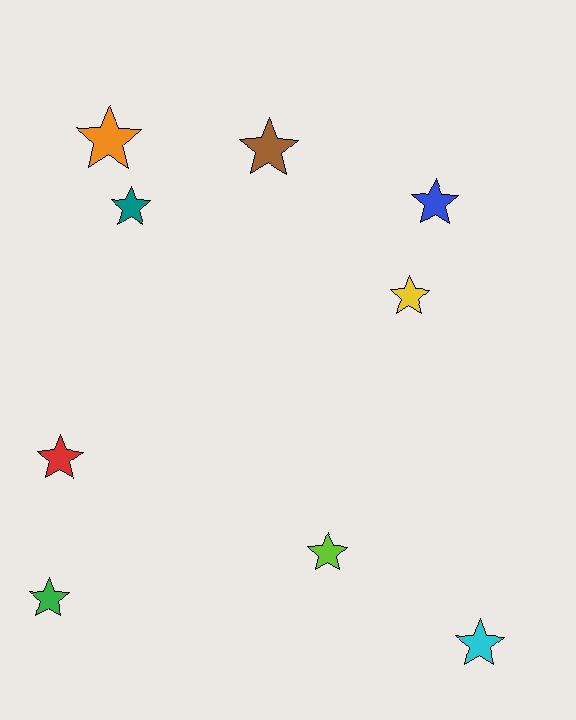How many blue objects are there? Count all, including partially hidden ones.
There is 1 blue object.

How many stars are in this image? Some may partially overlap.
There are 9 stars.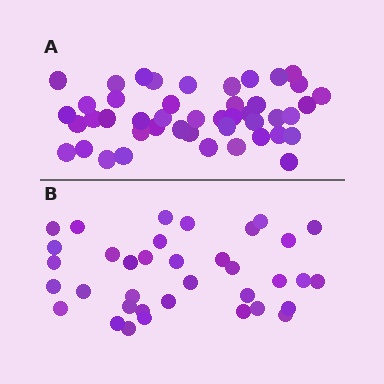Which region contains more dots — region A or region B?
Region A (the top region) has more dots.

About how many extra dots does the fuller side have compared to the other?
Region A has roughly 8 or so more dots than region B.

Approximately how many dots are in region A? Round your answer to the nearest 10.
About 40 dots. (The exact count is 45, which rounds to 40.)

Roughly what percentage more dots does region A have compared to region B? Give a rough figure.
About 25% more.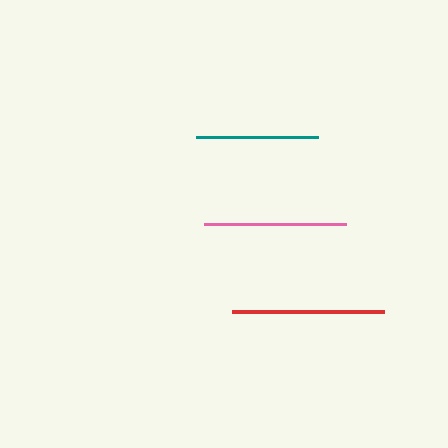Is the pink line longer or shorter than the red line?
The red line is longer than the pink line.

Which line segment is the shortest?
The teal line is the shortest at approximately 122 pixels.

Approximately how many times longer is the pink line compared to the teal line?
The pink line is approximately 1.2 times the length of the teal line.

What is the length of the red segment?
The red segment is approximately 153 pixels long.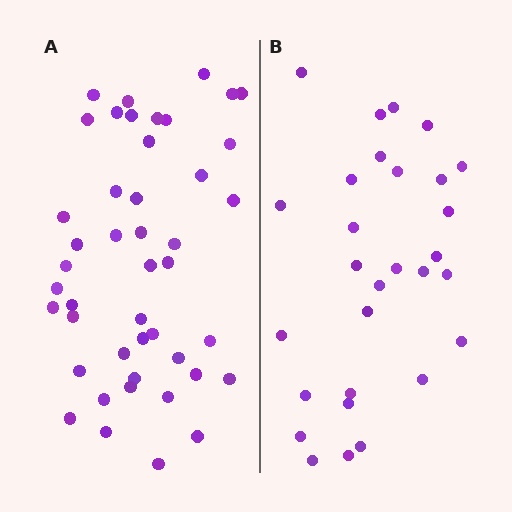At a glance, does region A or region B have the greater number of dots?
Region A (the left region) has more dots.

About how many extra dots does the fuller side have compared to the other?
Region A has approximately 15 more dots than region B.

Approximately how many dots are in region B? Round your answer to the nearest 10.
About 30 dots. (The exact count is 29, which rounds to 30.)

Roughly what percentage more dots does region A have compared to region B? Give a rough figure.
About 55% more.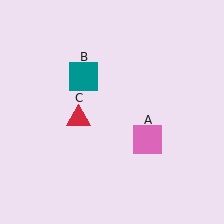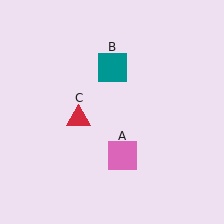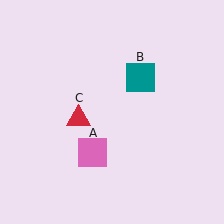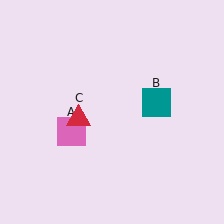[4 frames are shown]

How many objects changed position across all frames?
2 objects changed position: pink square (object A), teal square (object B).